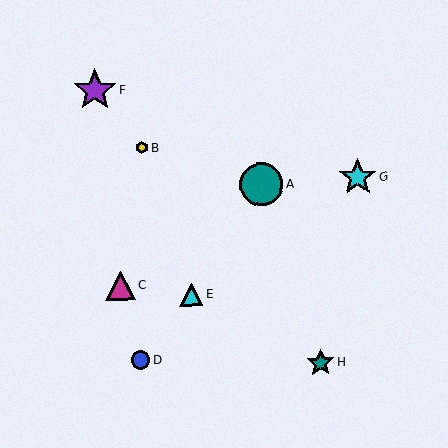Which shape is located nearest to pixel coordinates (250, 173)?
The teal circle (labeled A) at (262, 185) is nearest to that location.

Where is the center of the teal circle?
The center of the teal circle is at (262, 185).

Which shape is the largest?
The teal circle (labeled A) is the largest.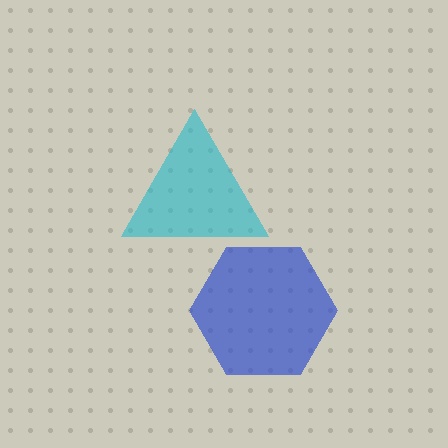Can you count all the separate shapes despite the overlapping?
Yes, there are 2 separate shapes.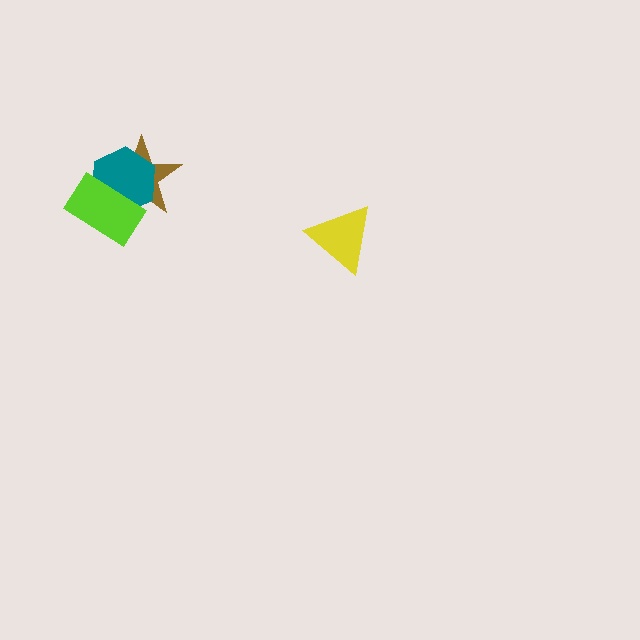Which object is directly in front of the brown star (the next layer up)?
The teal hexagon is directly in front of the brown star.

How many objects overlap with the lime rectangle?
2 objects overlap with the lime rectangle.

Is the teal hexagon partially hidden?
Yes, it is partially covered by another shape.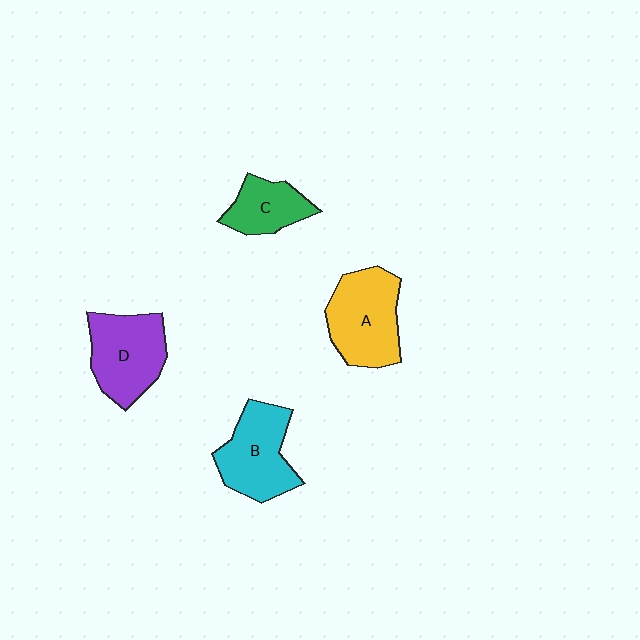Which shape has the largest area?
Shape A (yellow).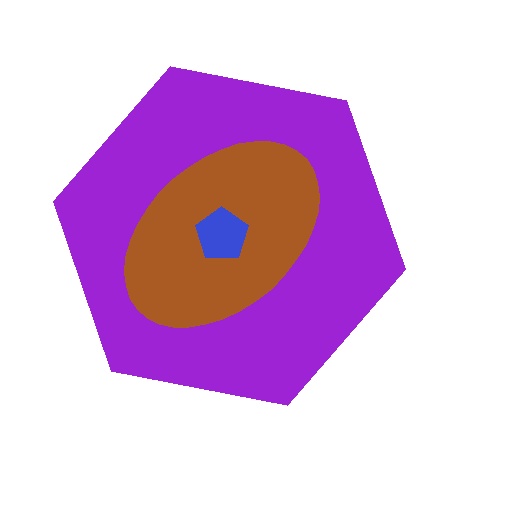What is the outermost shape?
The purple hexagon.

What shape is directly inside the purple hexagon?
The brown ellipse.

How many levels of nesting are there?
3.